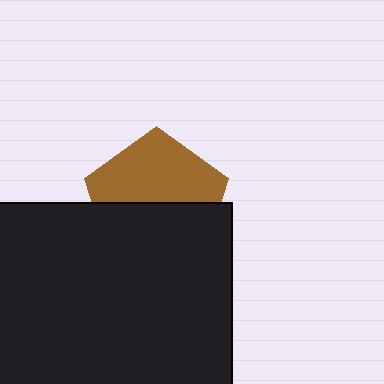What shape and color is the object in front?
The object in front is a black rectangle.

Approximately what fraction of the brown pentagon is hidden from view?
Roughly 50% of the brown pentagon is hidden behind the black rectangle.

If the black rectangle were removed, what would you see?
You would see the complete brown pentagon.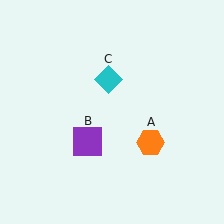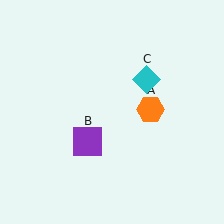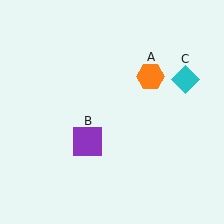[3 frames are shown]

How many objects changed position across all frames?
2 objects changed position: orange hexagon (object A), cyan diamond (object C).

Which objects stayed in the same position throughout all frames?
Purple square (object B) remained stationary.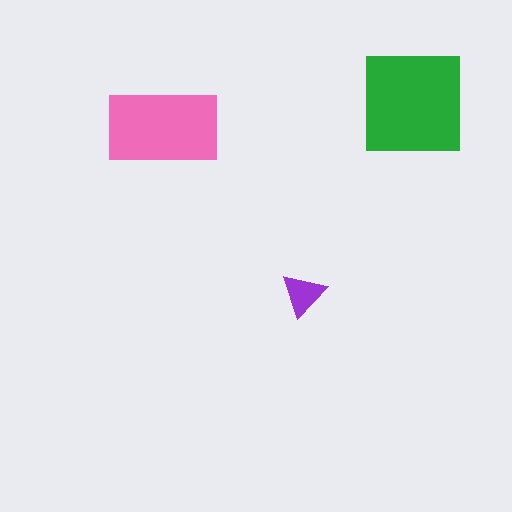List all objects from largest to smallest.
The green square, the pink rectangle, the purple triangle.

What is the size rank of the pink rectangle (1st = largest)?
2nd.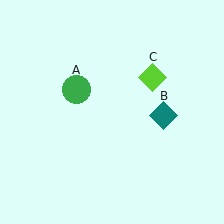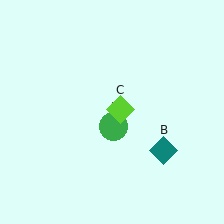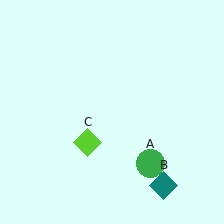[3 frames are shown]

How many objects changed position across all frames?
3 objects changed position: green circle (object A), teal diamond (object B), lime diamond (object C).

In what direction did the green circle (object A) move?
The green circle (object A) moved down and to the right.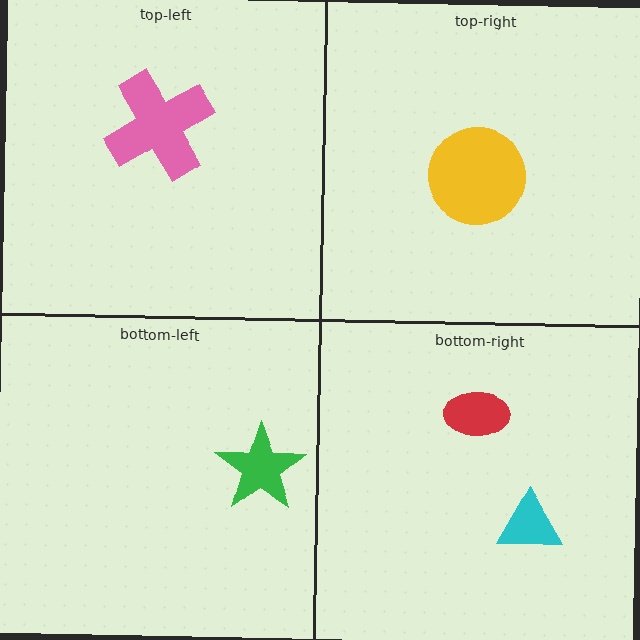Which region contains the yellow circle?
The top-right region.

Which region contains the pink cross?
The top-left region.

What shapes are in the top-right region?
The yellow circle.